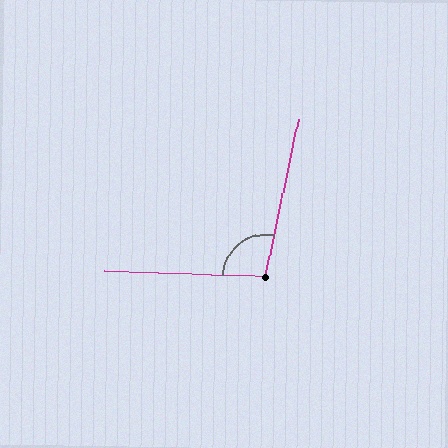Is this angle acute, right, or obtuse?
It is obtuse.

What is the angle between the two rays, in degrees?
Approximately 100 degrees.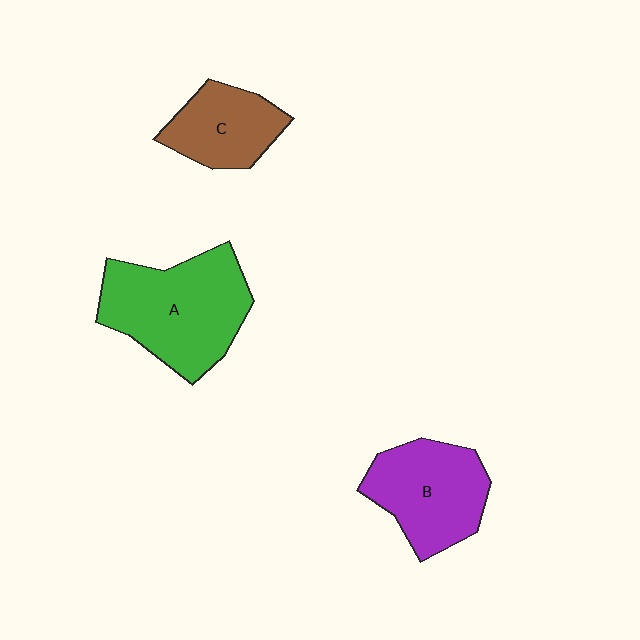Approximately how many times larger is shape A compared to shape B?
Approximately 1.3 times.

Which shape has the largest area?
Shape A (green).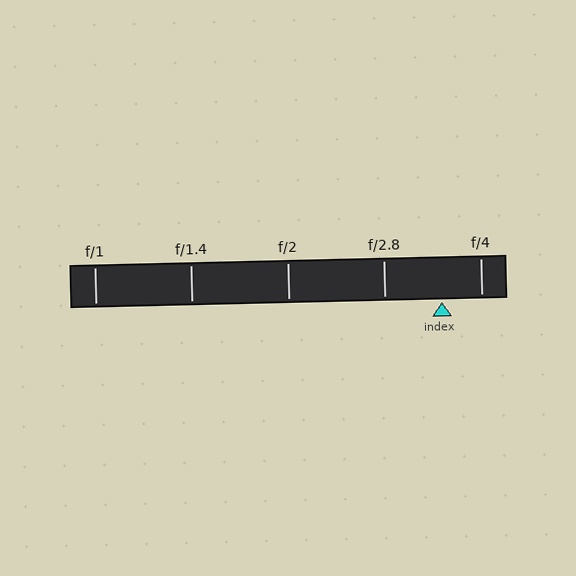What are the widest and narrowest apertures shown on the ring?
The widest aperture shown is f/1 and the narrowest is f/4.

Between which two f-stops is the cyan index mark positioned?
The index mark is between f/2.8 and f/4.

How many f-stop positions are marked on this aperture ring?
There are 5 f-stop positions marked.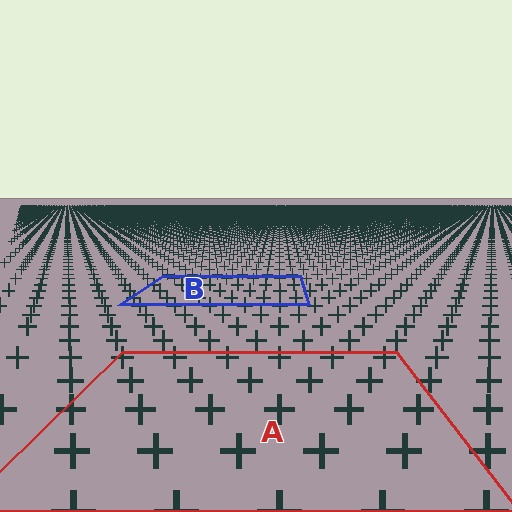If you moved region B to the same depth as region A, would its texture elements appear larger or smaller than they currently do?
They would appear larger. At a closer depth, the same texture elements are projected at a bigger on-screen size.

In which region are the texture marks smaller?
The texture marks are smaller in region B, because it is farther away.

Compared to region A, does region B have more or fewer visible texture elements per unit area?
Region B has more texture elements per unit area — they are packed more densely because it is farther away.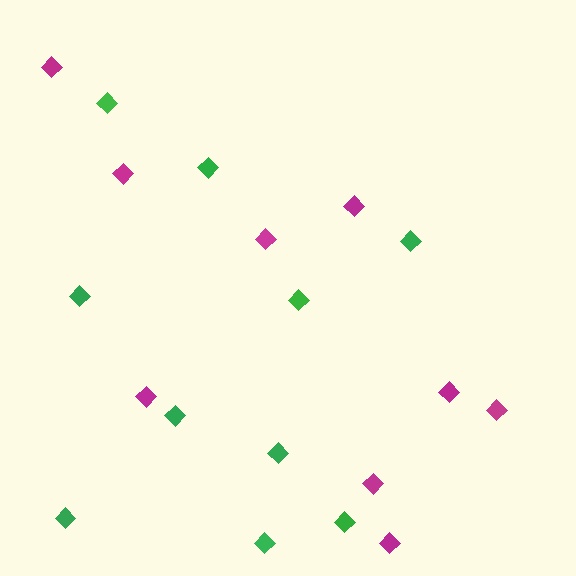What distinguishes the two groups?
There are 2 groups: one group of magenta diamonds (9) and one group of green diamonds (10).